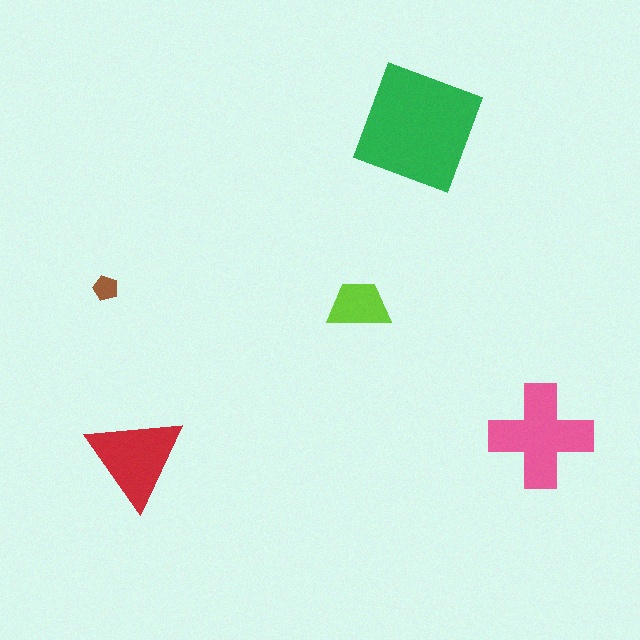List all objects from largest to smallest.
The green square, the pink cross, the red triangle, the lime trapezoid, the brown pentagon.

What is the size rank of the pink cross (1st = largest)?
2nd.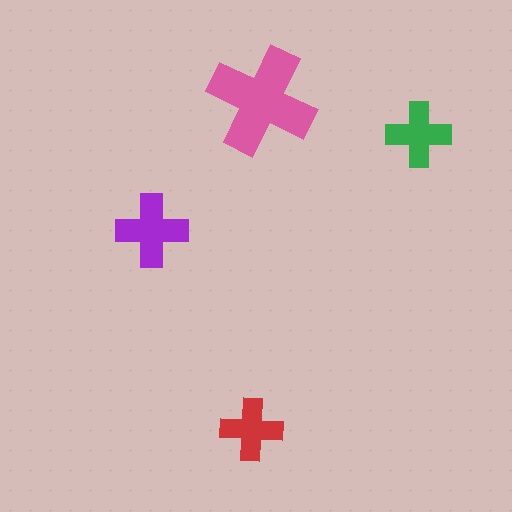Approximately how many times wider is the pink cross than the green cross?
About 1.5 times wider.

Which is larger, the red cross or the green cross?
The green one.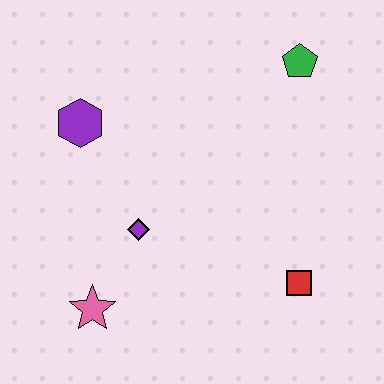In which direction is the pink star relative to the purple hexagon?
The pink star is below the purple hexagon.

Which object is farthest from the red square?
The purple hexagon is farthest from the red square.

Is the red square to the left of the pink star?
No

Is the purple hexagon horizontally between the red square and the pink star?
No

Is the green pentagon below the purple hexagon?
No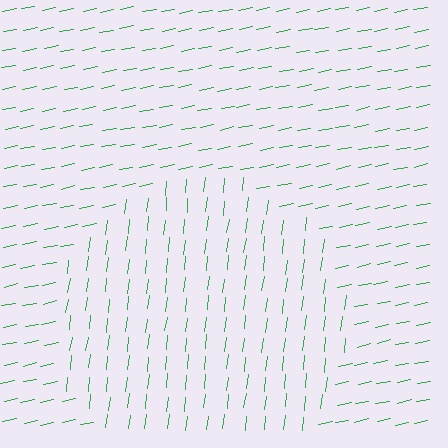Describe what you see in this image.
The image is filled with small green line segments. A circle region in the image has lines oriented differently from the surrounding lines, creating a visible texture boundary.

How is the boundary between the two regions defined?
The boundary is defined purely by a change in line orientation (approximately 72 degrees difference). All lines are the same color and thickness.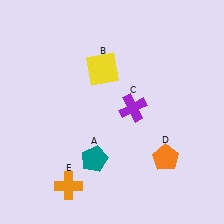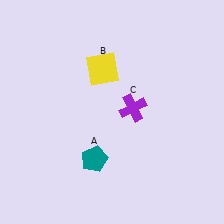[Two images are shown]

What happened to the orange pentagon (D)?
The orange pentagon (D) was removed in Image 2. It was in the bottom-right area of Image 1.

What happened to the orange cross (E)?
The orange cross (E) was removed in Image 2. It was in the bottom-left area of Image 1.